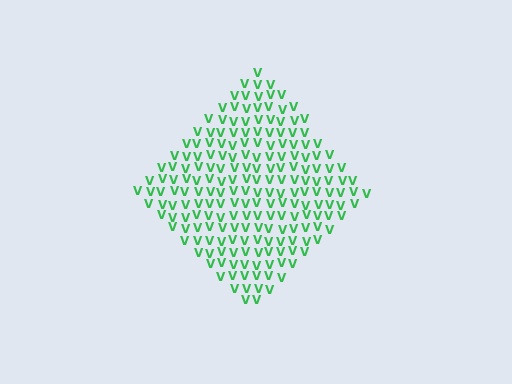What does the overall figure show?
The overall figure shows a diamond.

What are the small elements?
The small elements are letter V's.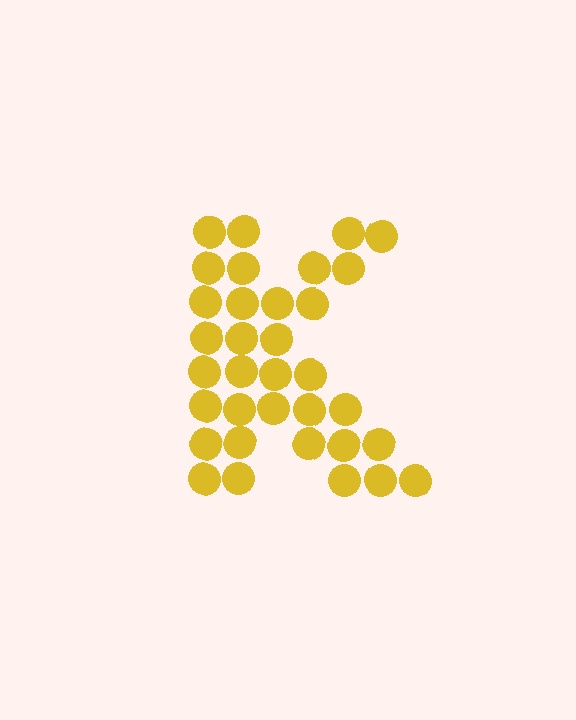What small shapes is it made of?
It is made of small circles.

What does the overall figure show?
The overall figure shows the letter K.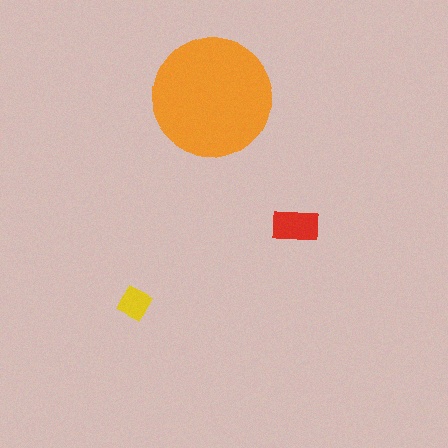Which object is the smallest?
The yellow diamond.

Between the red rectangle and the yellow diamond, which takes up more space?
The red rectangle.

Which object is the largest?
The orange circle.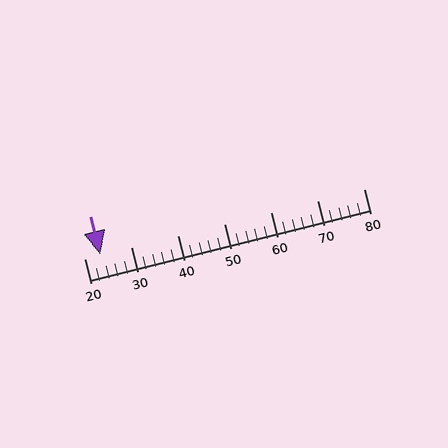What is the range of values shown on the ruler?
The ruler shows values from 20 to 80.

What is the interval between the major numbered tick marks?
The major tick marks are spaced 10 units apart.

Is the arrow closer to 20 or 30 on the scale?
The arrow is closer to 20.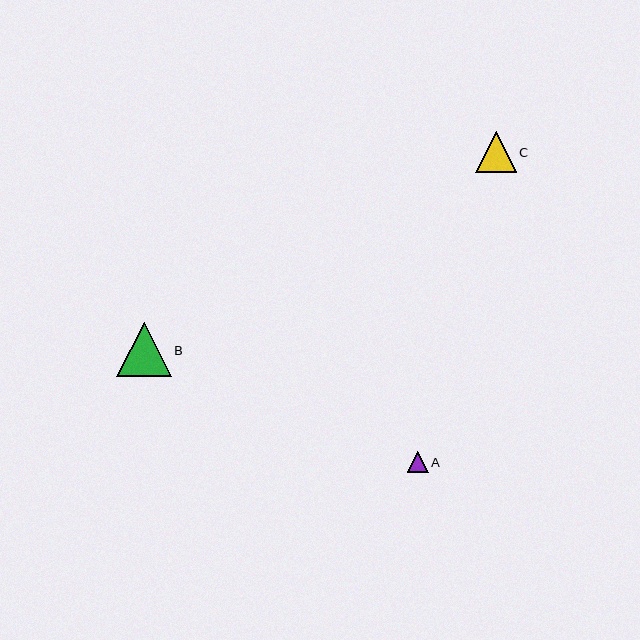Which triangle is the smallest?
Triangle A is the smallest with a size of approximately 21 pixels.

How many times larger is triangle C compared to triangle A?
Triangle C is approximately 2.0 times the size of triangle A.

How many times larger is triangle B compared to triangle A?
Triangle B is approximately 2.6 times the size of triangle A.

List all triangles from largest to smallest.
From largest to smallest: B, C, A.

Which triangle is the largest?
Triangle B is the largest with a size of approximately 54 pixels.